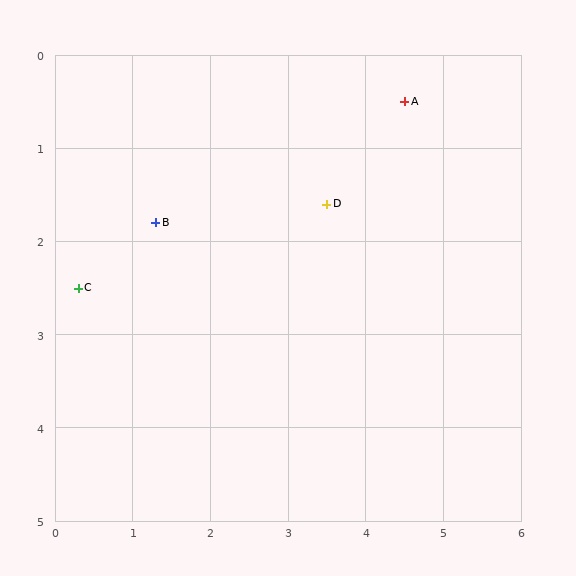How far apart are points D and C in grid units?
Points D and C are about 3.3 grid units apart.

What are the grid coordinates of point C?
Point C is at approximately (0.3, 2.5).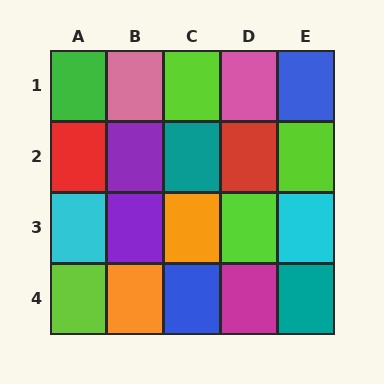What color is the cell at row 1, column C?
Lime.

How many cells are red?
2 cells are red.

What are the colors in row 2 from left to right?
Red, purple, teal, red, lime.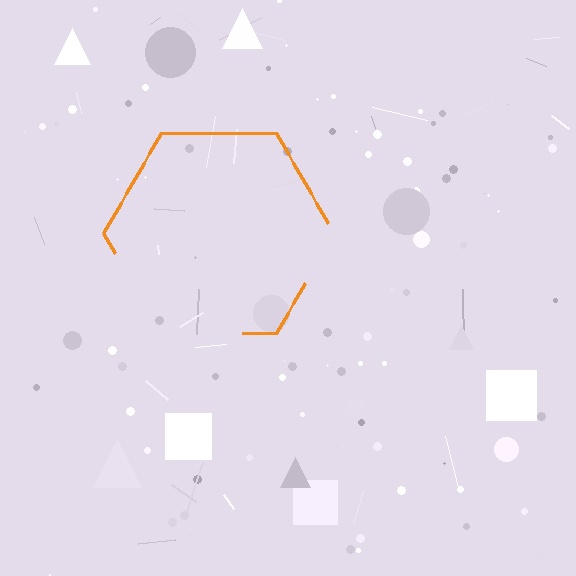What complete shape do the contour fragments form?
The contour fragments form a hexagon.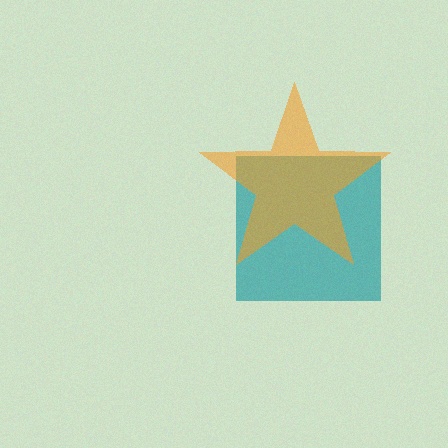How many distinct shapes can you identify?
There are 2 distinct shapes: a teal square, an orange star.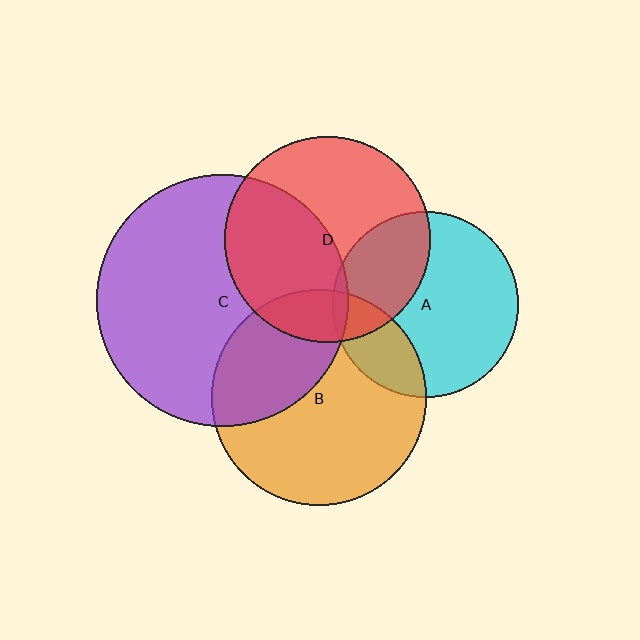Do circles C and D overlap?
Yes.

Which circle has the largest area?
Circle C (purple).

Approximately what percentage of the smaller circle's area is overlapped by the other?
Approximately 45%.